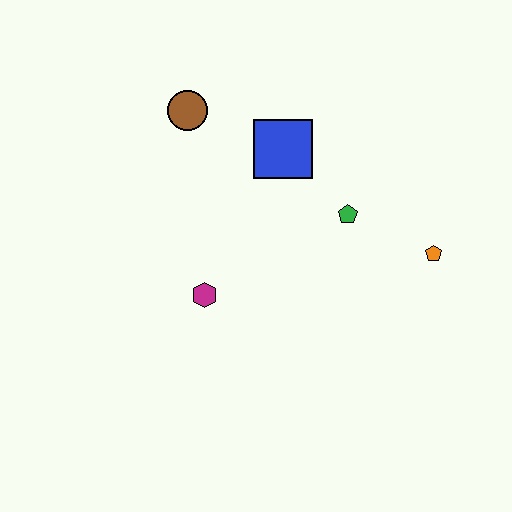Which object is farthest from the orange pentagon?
The brown circle is farthest from the orange pentagon.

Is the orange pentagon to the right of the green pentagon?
Yes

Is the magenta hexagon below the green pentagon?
Yes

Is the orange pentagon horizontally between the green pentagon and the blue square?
No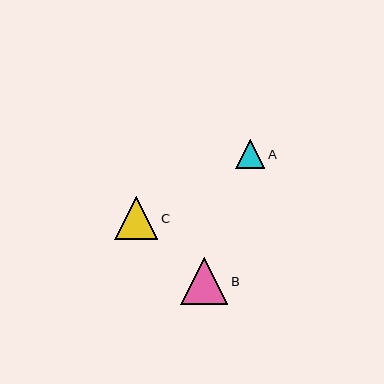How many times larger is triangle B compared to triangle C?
Triangle B is approximately 1.1 times the size of triangle C.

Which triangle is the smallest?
Triangle A is the smallest with a size of approximately 29 pixels.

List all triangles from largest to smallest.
From largest to smallest: B, C, A.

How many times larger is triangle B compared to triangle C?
Triangle B is approximately 1.1 times the size of triangle C.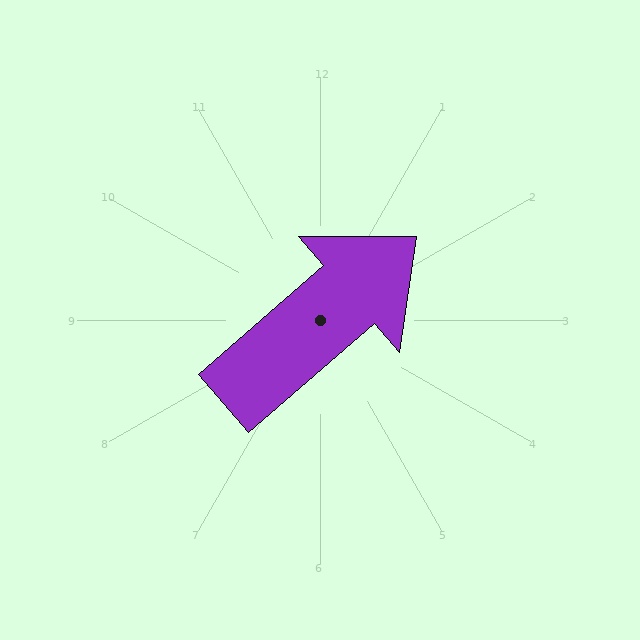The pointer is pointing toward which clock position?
Roughly 2 o'clock.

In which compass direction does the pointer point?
Northeast.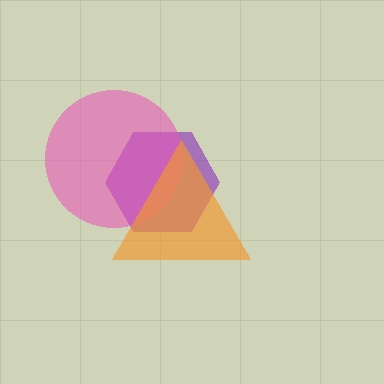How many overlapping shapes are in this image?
There are 3 overlapping shapes in the image.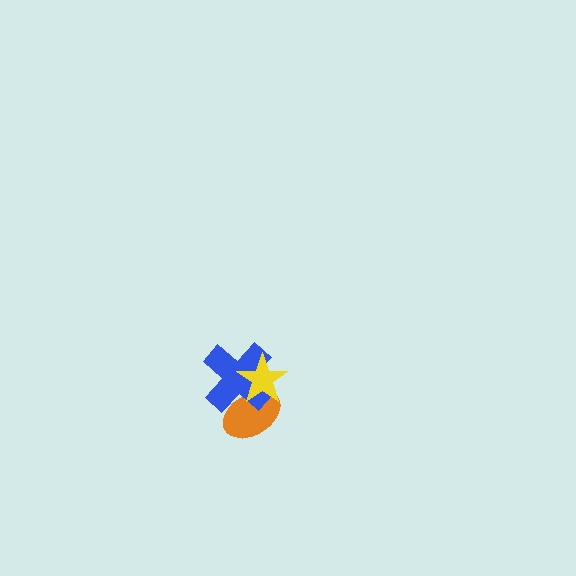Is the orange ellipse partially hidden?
Yes, it is partially covered by another shape.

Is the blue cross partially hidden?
Yes, it is partially covered by another shape.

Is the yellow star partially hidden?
No, no other shape covers it.